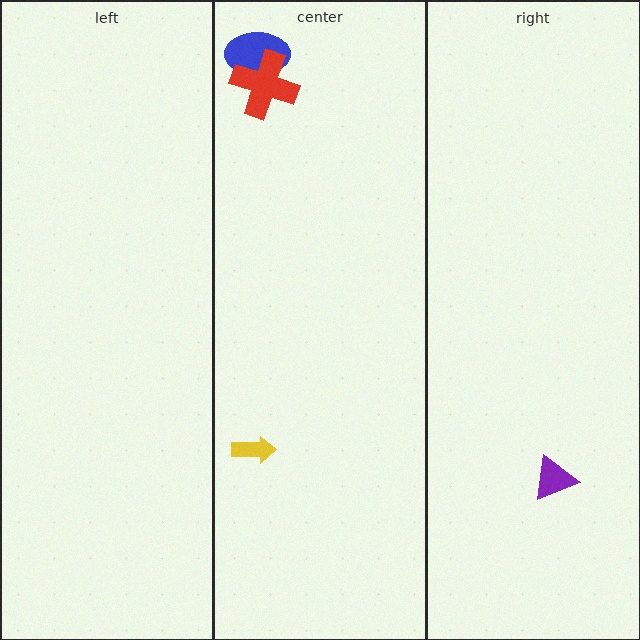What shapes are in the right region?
The purple triangle.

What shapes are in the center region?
The blue ellipse, the red cross, the yellow arrow.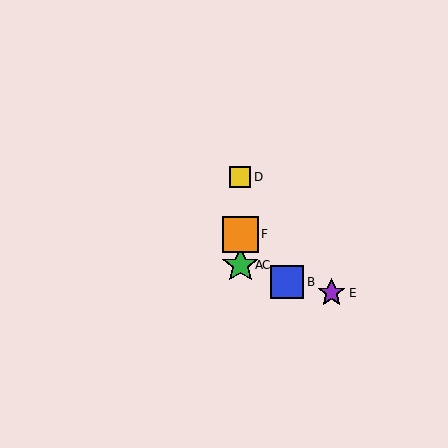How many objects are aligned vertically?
4 objects (A, C, D, F) are aligned vertically.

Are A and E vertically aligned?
No, A is at x≈240 and E is at x≈332.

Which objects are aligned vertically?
Objects A, C, D, F are aligned vertically.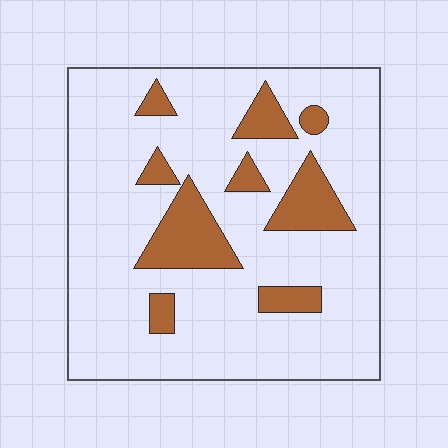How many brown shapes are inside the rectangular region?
9.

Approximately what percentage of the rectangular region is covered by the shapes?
Approximately 20%.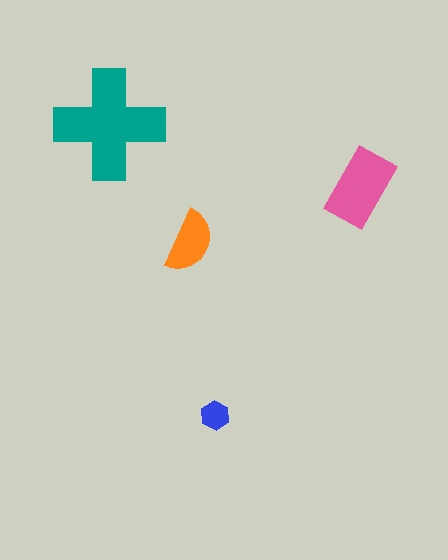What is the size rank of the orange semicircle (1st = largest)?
3rd.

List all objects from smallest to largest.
The blue hexagon, the orange semicircle, the pink rectangle, the teal cross.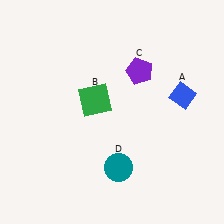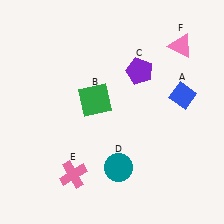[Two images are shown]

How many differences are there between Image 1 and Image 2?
There are 2 differences between the two images.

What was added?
A pink cross (E), a pink triangle (F) were added in Image 2.